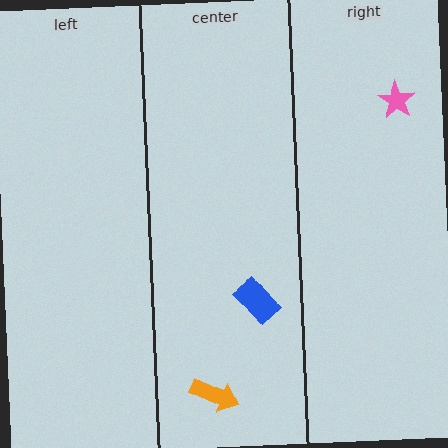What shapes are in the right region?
The pink star.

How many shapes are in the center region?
2.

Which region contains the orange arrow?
The center region.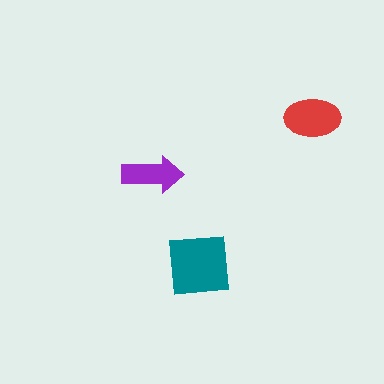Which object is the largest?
The teal square.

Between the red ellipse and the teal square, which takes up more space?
The teal square.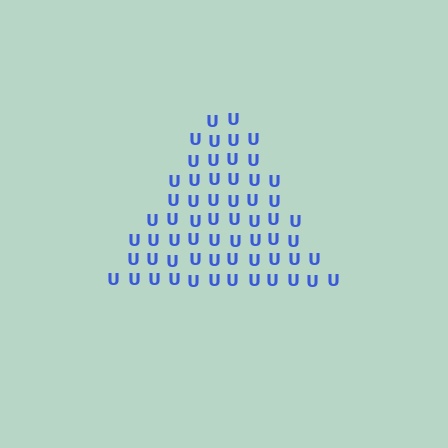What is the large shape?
The large shape is a triangle.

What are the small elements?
The small elements are letter U's.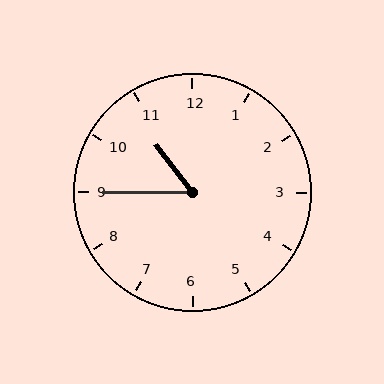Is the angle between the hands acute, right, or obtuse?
It is acute.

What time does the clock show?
10:45.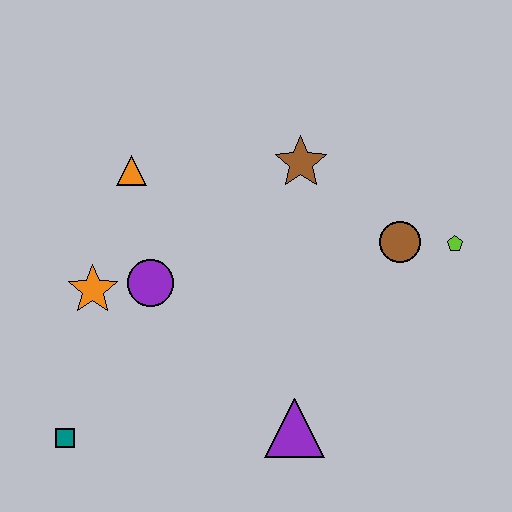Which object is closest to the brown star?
The brown circle is closest to the brown star.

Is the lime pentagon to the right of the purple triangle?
Yes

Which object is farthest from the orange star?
The lime pentagon is farthest from the orange star.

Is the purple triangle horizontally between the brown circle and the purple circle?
Yes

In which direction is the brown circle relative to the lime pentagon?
The brown circle is to the left of the lime pentagon.